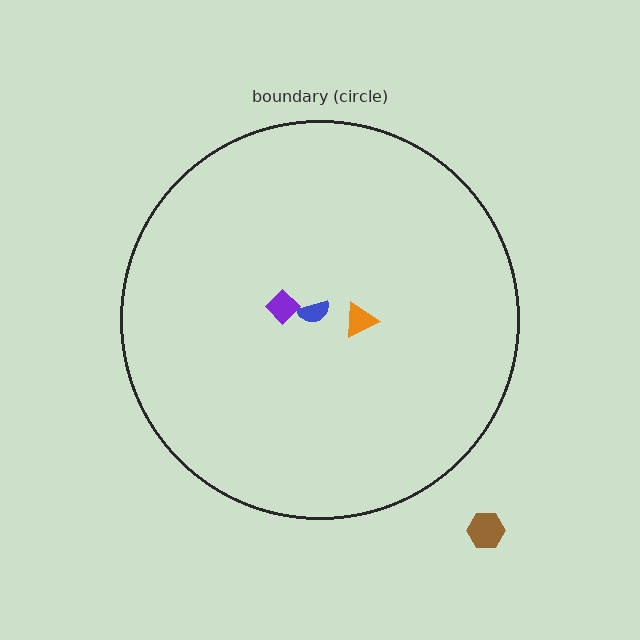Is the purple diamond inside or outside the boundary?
Inside.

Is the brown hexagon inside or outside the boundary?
Outside.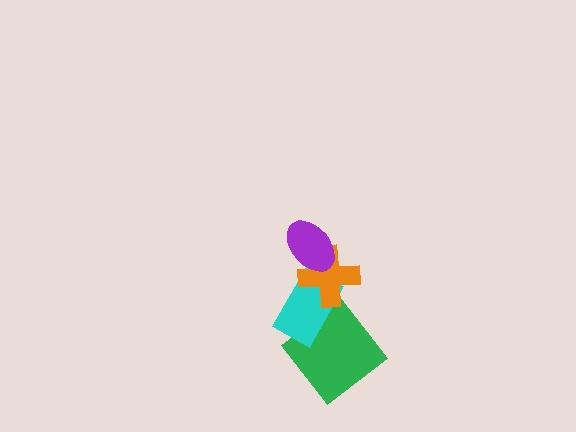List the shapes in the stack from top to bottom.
From top to bottom: the purple ellipse, the orange cross, the cyan rectangle, the green diamond.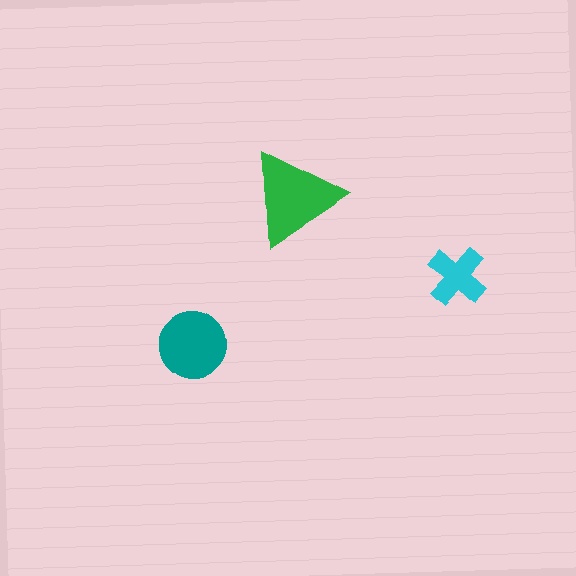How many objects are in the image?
There are 3 objects in the image.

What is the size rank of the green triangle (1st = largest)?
1st.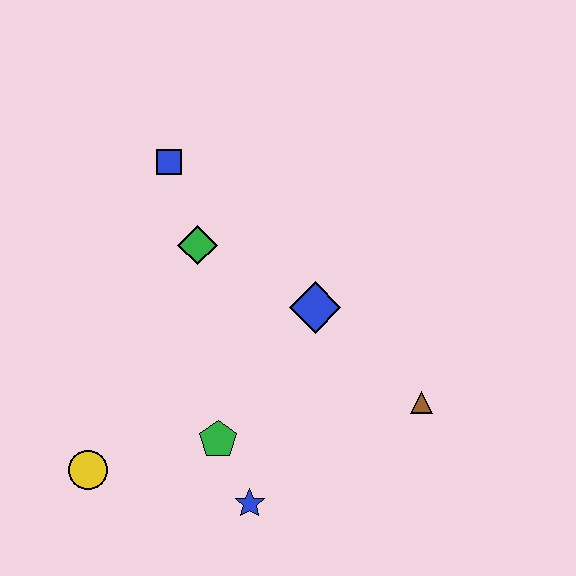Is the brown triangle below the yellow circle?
No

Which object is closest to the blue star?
The green pentagon is closest to the blue star.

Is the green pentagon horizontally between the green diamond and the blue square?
No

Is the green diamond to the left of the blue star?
Yes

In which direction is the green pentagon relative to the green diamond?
The green pentagon is below the green diamond.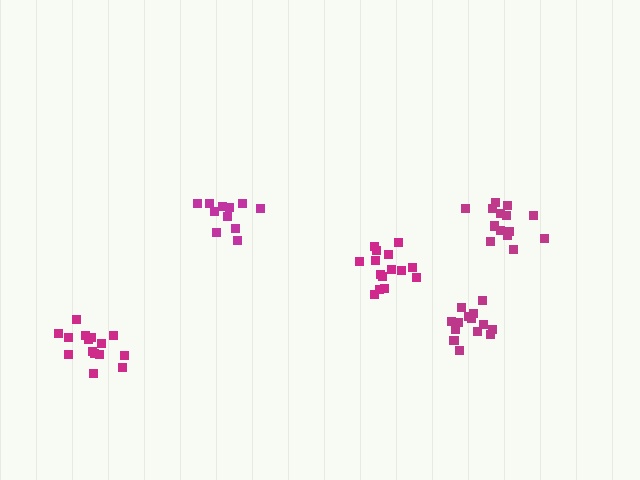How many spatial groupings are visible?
There are 5 spatial groupings.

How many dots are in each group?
Group 1: 14 dots, Group 2: 15 dots, Group 3: 15 dots, Group 4: 11 dots, Group 5: 15 dots (70 total).